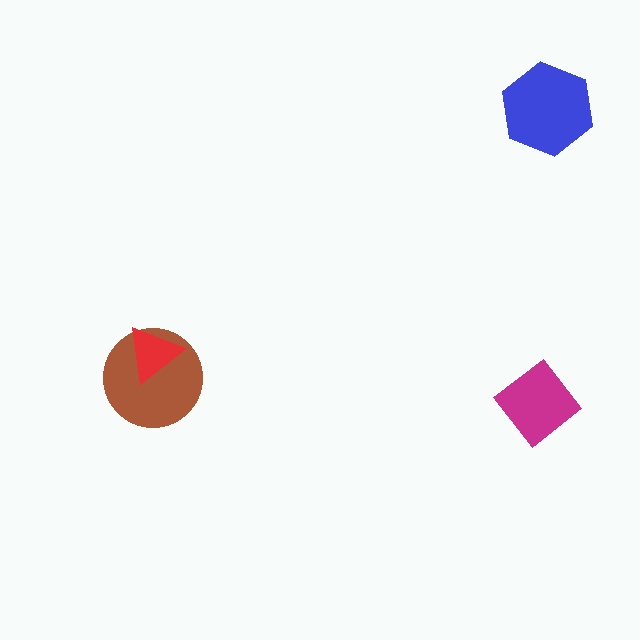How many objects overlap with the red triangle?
1 object overlaps with the red triangle.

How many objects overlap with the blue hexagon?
0 objects overlap with the blue hexagon.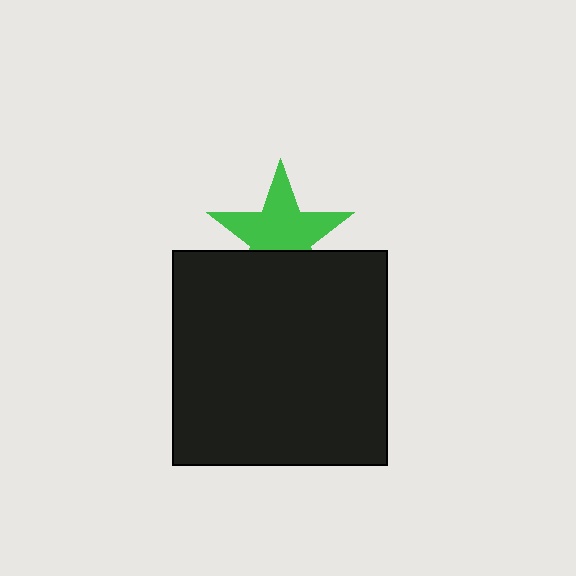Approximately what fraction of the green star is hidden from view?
Roughly 33% of the green star is hidden behind the black square.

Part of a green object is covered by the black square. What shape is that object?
It is a star.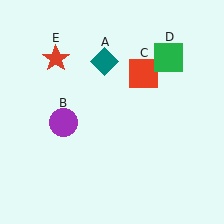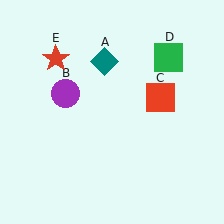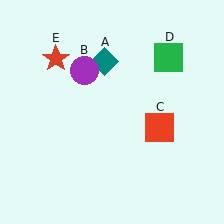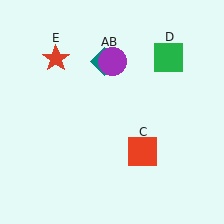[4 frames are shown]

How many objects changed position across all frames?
2 objects changed position: purple circle (object B), red square (object C).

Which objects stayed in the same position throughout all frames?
Teal diamond (object A) and green square (object D) and red star (object E) remained stationary.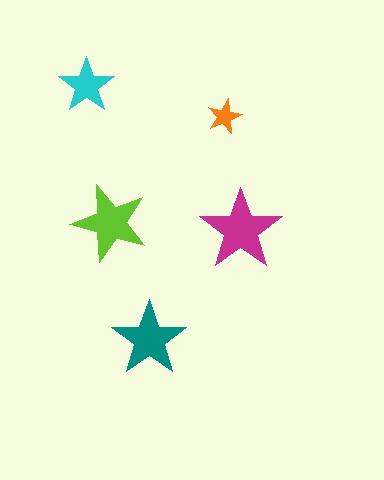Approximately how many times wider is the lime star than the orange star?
About 2 times wider.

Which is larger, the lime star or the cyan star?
The lime one.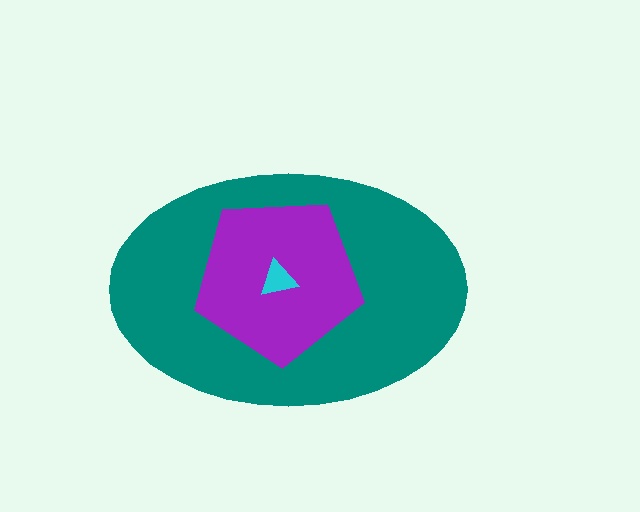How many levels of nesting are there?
3.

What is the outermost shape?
The teal ellipse.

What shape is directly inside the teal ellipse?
The purple pentagon.